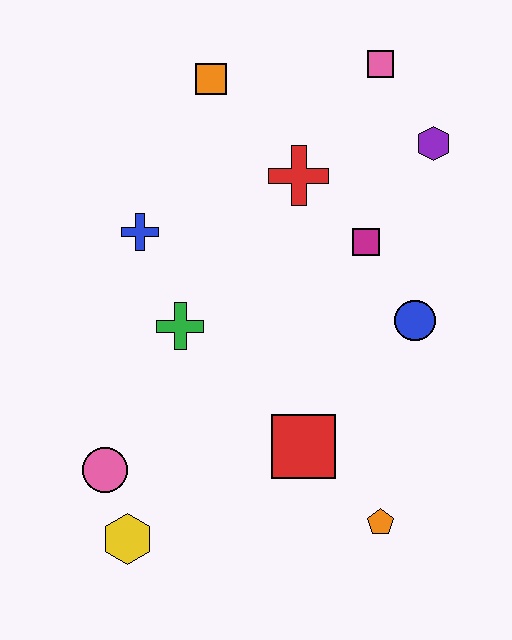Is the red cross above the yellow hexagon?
Yes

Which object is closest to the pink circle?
The yellow hexagon is closest to the pink circle.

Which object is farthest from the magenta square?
The yellow hexagon is farthest from the magenta square.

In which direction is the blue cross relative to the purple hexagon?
The blue cross is to the left of the purple hexagon.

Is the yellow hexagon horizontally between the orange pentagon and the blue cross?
No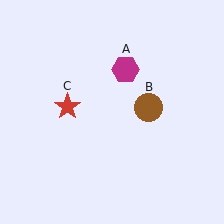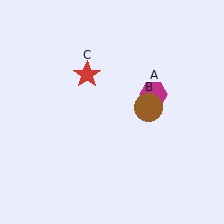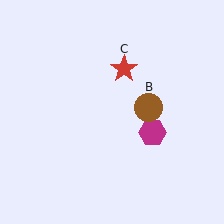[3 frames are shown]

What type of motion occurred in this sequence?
The magenta hexagon (object A), red star (object C) rotated clockwise around the center of the scene.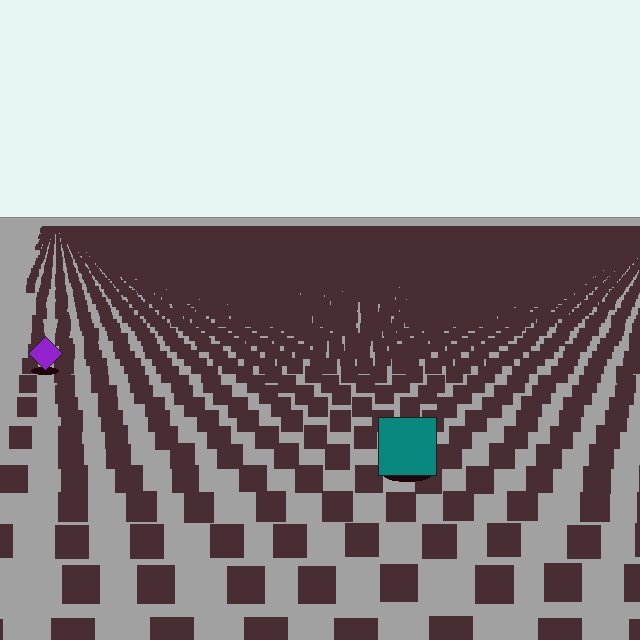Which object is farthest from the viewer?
The purple diamond is farthest from the viewer. It appears smaller and the ground texture around it is denser.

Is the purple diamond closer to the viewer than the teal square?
No. The teal square is closer — you can tell from the texture gradient: the ground texture is coarser near it.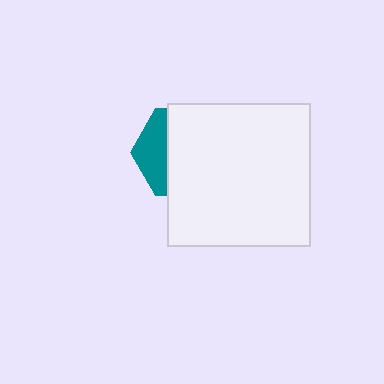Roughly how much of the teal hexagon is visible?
A small part of it is visible (roughly 32%).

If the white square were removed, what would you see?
You would see the complete teal hexagon.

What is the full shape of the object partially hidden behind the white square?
The partially hidden object is a teal hexagon.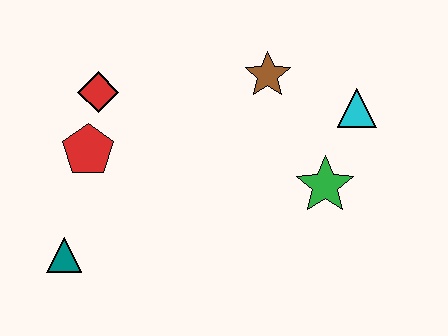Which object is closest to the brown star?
The cyan triangle is closest to the brown star.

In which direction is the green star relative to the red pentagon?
The green star is to the right of the red pentagon.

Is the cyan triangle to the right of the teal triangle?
Yes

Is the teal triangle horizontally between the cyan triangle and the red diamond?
No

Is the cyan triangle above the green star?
Yes